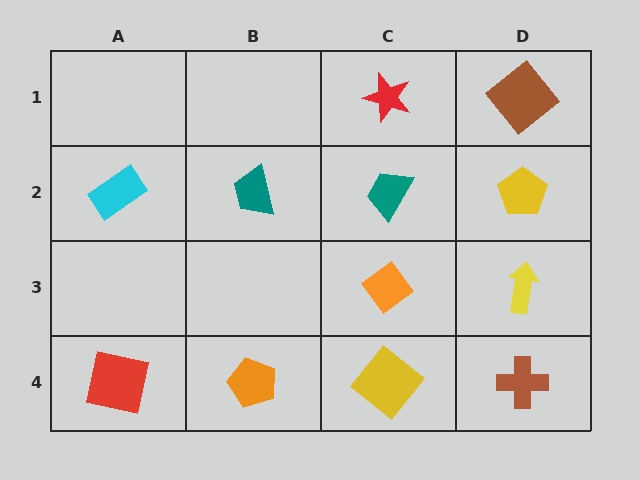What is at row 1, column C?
A red star.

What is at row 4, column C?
A yellow diamond.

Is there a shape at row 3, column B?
No, that cell is empty.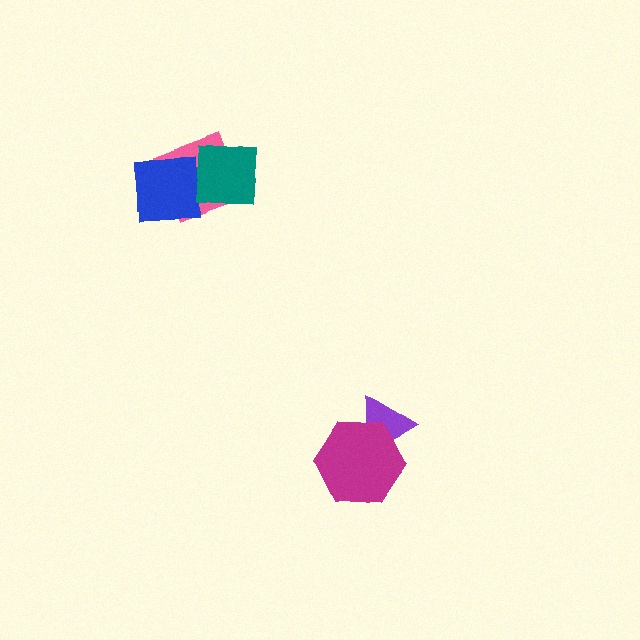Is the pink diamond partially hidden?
Yes, it is partially covered by another shape.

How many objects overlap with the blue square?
2 objects overlap with the blue square.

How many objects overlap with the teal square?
2 objects overlap with the teal square.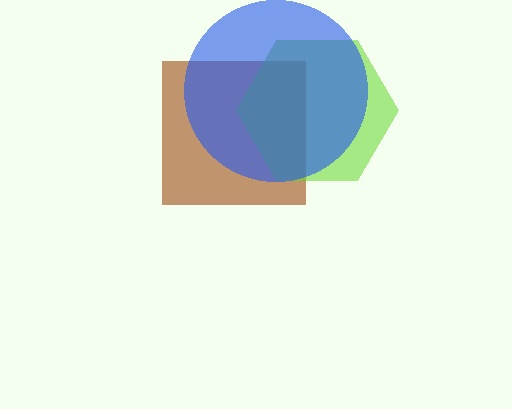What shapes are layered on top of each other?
The layered shapes are: a brown square, a lime hexagon, a blue circle.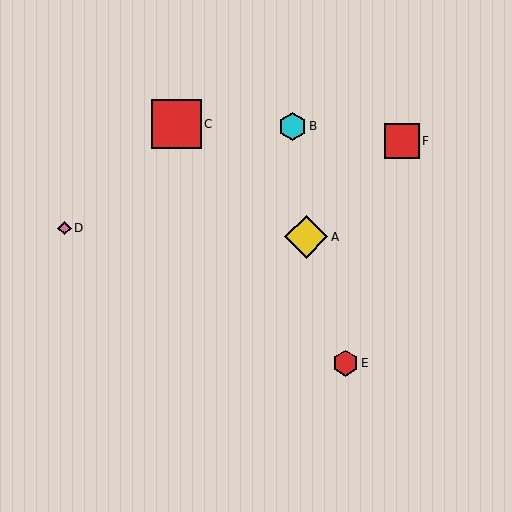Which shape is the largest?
The red square (labeled C) is the largest.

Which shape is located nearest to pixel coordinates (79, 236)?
The pink diamond (labeled D) at (64, 228) is nearest to that location.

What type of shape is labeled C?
Shape C is a red square.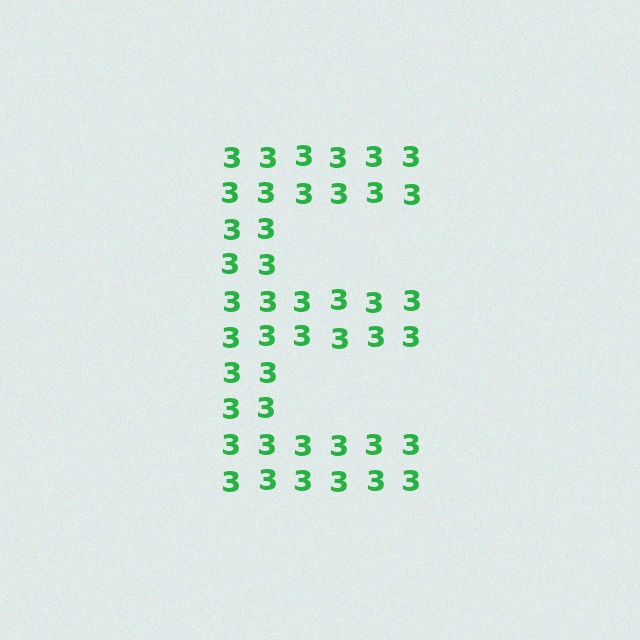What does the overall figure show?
The overall figure shows the letter E.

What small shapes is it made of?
It is made of small digit 3's.